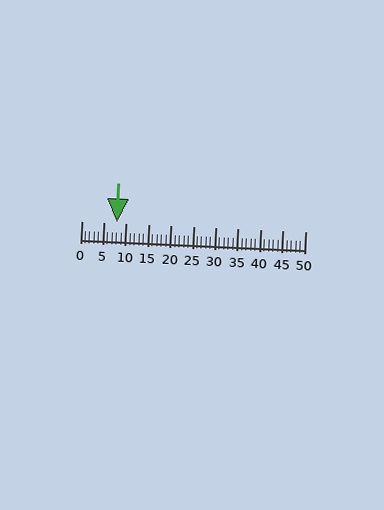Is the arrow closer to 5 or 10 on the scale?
The arrow is closer to 10.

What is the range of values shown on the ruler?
The ruler shows values from 0 to 50.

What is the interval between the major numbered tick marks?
The major tick marks are spaced 5 units apart.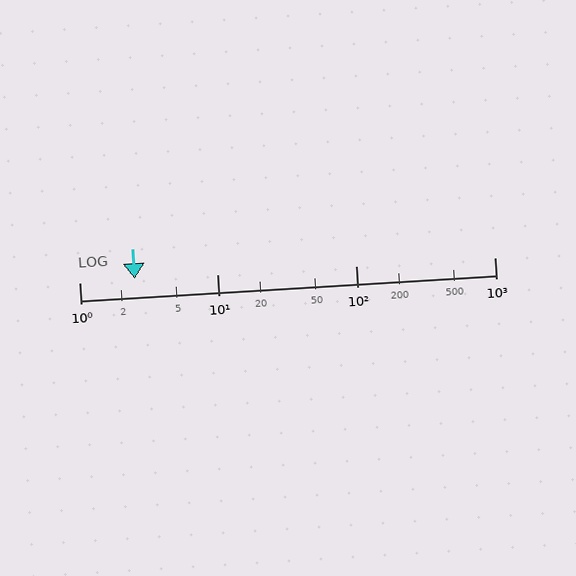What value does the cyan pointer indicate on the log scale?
The pointer indicates approximately 2.5.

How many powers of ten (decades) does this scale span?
The scale spans 3 decades, from 1 to 1000.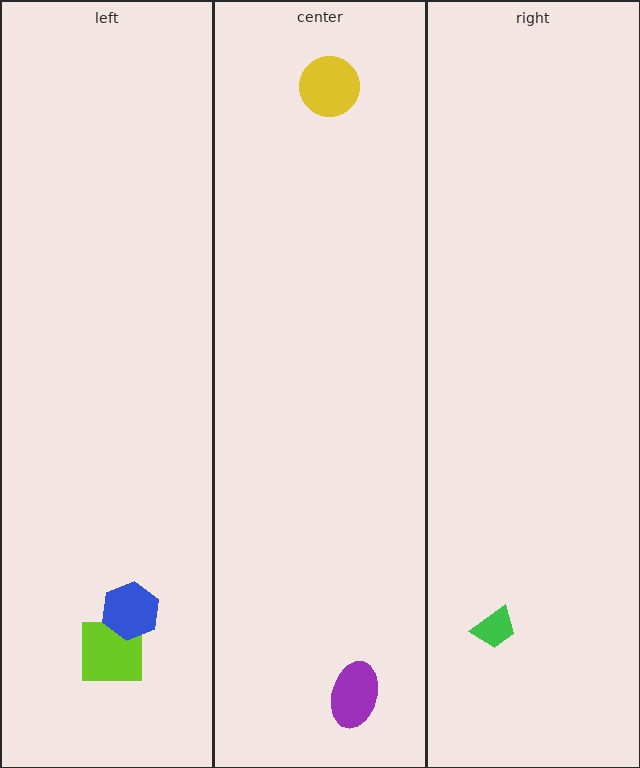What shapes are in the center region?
The purple ellipse, the yellow circle.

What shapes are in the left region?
The lime square, the blue hexagon.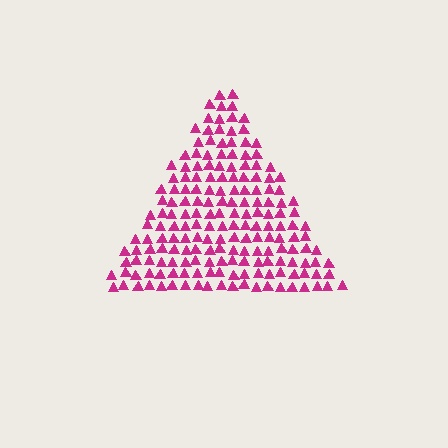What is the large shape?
The large shape is a triangle.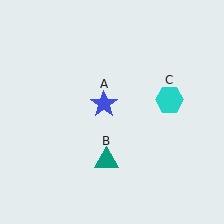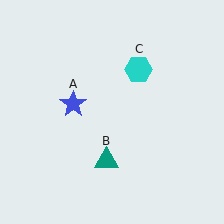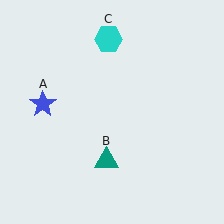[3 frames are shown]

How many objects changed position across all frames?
2 objects changed position: blue star (object A), cyan hexagon (object C).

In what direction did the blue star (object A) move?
The blue star (object A) moved left.